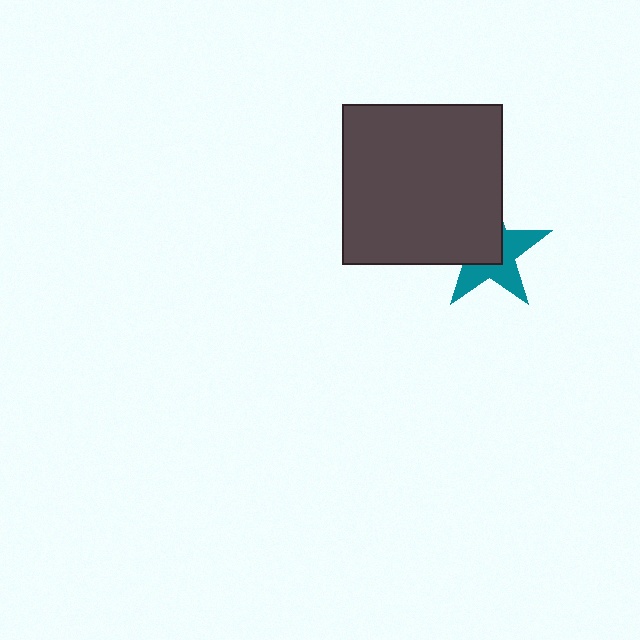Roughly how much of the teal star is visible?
About half of it is visible (roughly 49%).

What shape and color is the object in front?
The object in front is a dark gray square.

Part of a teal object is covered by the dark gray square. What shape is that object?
It is a star.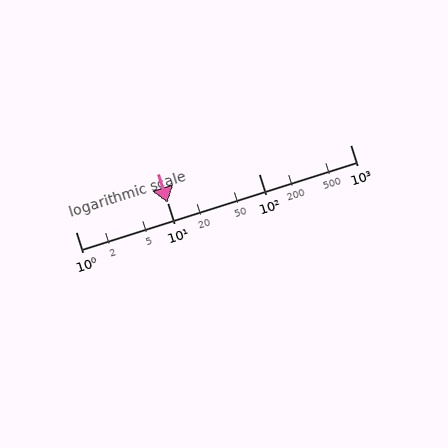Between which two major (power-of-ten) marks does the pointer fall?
The pointer is between 10 and 100.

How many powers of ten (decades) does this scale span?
The scale spans 3 decades, from 1 to 1000.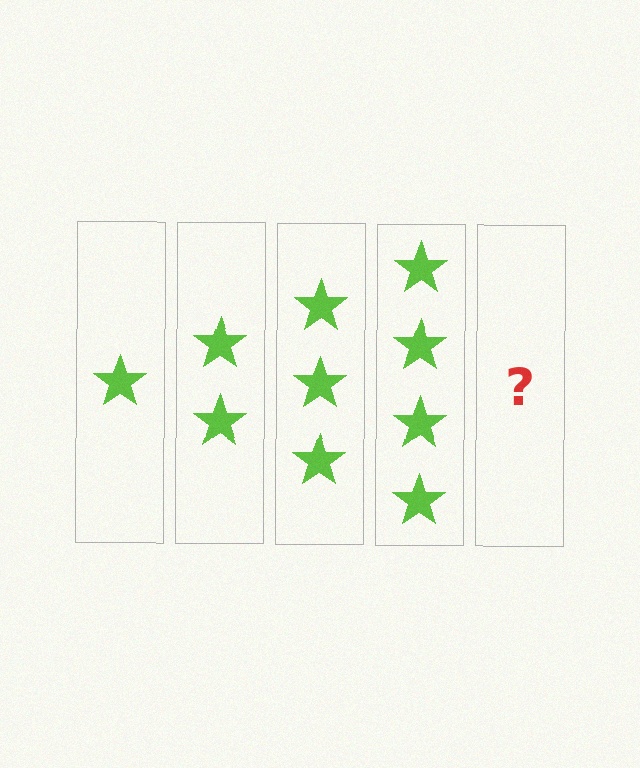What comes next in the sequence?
The next element should be 5 stars.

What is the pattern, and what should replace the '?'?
The pattern is that each step adds one more star. The '?' should be 5 stars.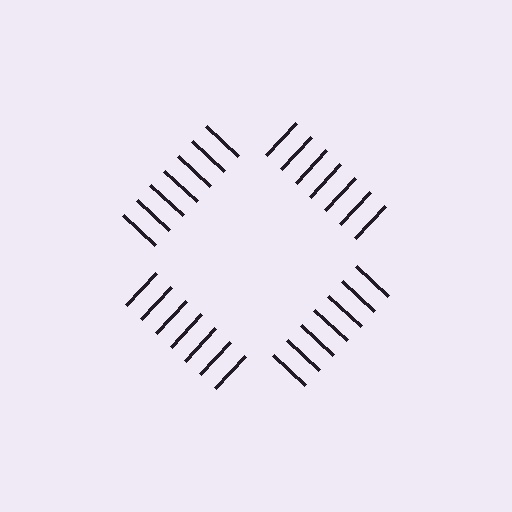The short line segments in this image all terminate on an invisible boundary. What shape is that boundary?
An illusory square — the line segments terminate on its edges but no continuous stroke is drawn.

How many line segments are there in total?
28 — 7 along each of the 4 edges.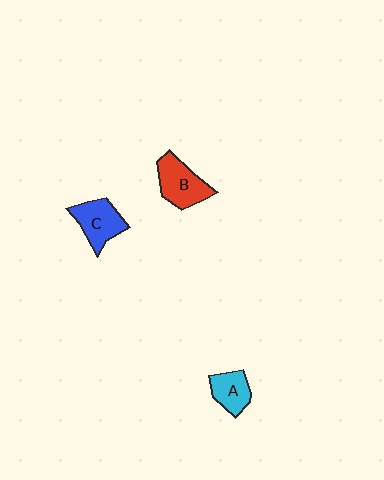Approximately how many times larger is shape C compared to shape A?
Approximately 1.3 times.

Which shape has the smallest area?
Shape A (cyan).